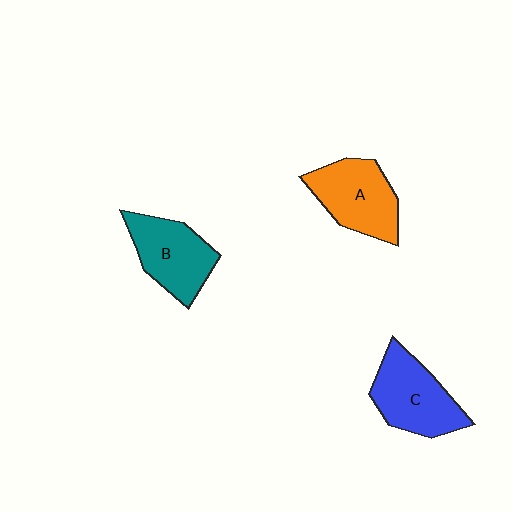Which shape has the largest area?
Shape C (blue).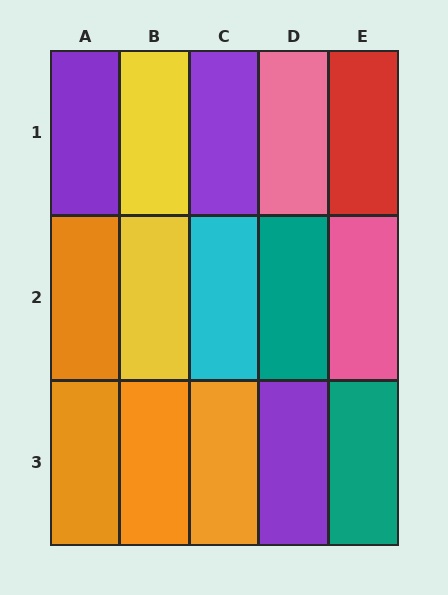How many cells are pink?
2 cells are pink.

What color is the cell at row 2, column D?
Teal.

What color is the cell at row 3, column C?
Orange.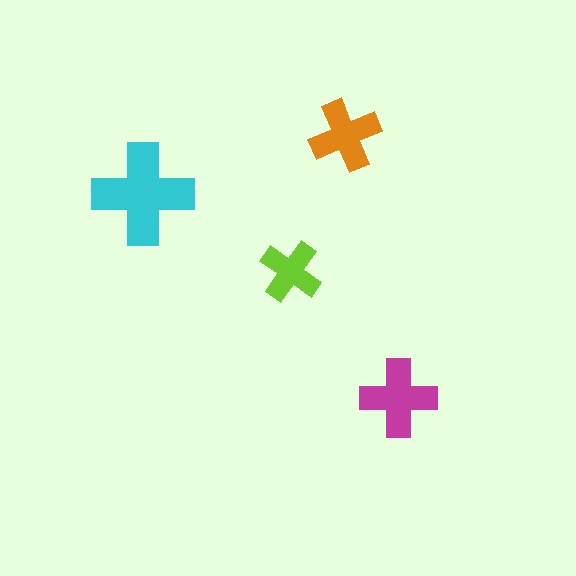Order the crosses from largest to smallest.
the cyan one, the magenta one, the orange one, the lime one.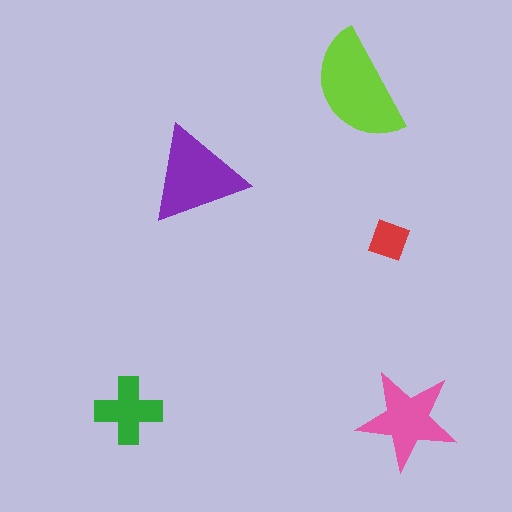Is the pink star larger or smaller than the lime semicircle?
Smaller.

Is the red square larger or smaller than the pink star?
Smaller.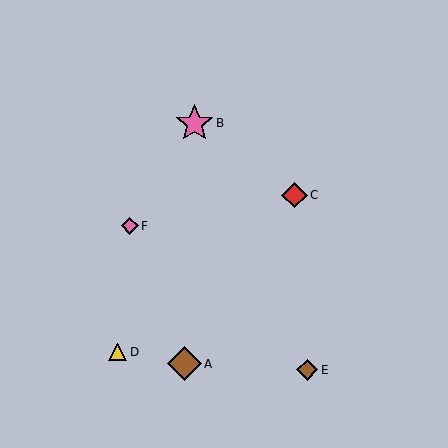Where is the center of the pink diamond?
The center of the pink diamond is at (130, 226).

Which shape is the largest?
The pink star (labeled B) is the largest.